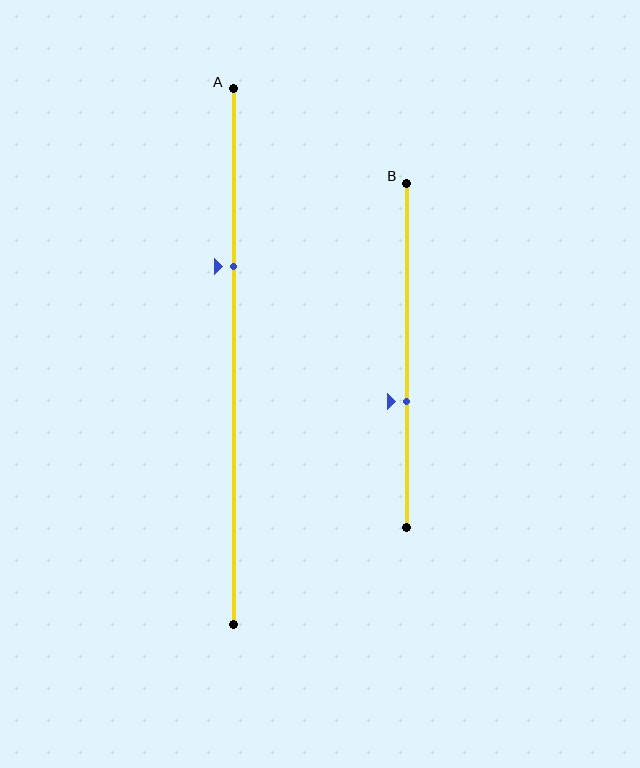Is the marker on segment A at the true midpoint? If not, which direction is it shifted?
No, the marker on segment A is shifted upward by about 17% of the segment length.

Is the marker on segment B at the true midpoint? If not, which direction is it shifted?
No, the marker on segment B is shifted downward by about 13% of the segment length.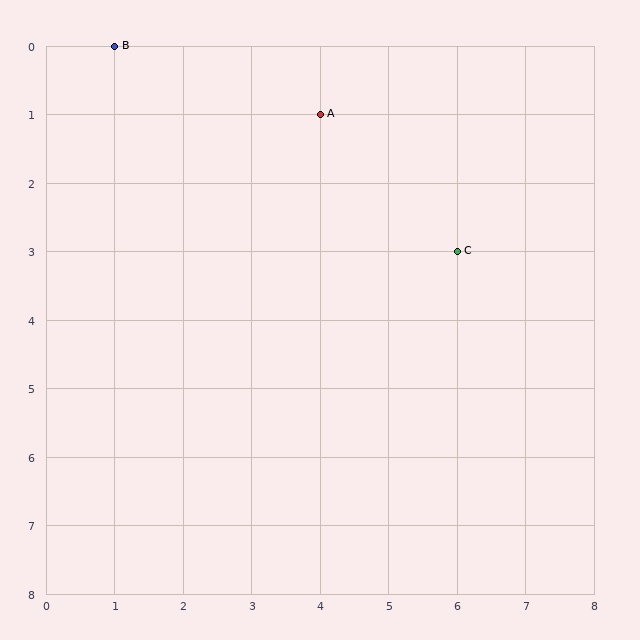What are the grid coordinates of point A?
Point A is at grid coordinates (4, 1).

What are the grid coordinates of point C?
Point C is at grid coordinates (6, 3).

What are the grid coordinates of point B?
Point B is at grid coordinates (1, 0).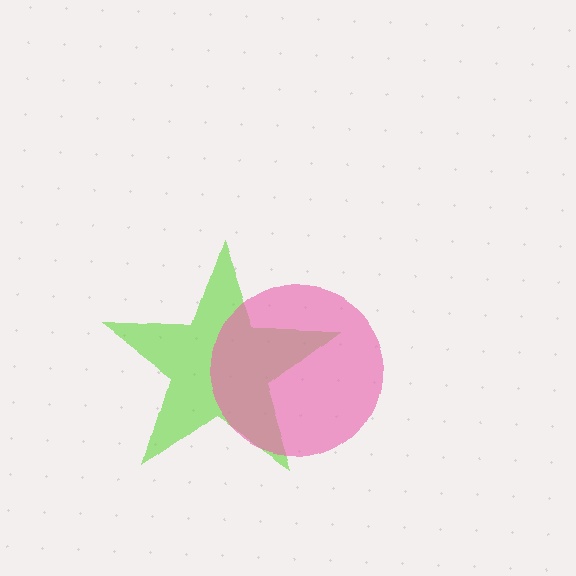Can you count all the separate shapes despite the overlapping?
Yes, there are 2 separate shapes.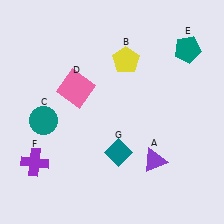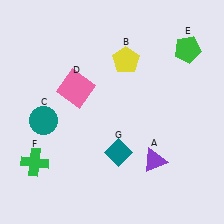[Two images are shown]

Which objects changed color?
E changed from teal to green. F changed from purple to green.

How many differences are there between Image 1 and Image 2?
There are 2 differences between the two images.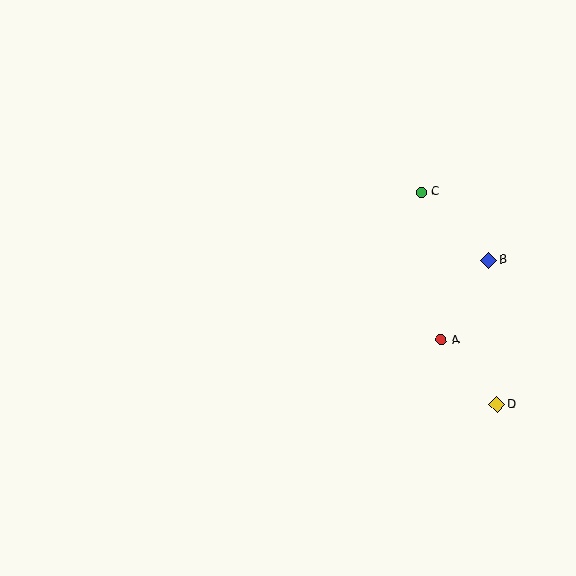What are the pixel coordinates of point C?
Point C is at (421, 192).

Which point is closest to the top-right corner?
Point C is closest to the top-right corner.